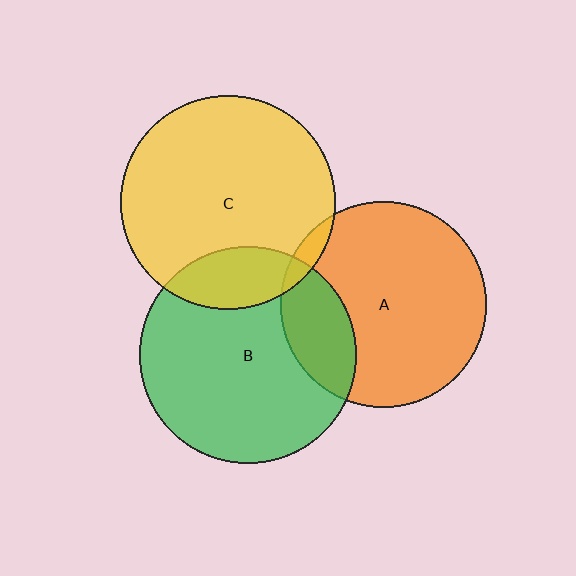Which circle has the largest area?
Circle B (green).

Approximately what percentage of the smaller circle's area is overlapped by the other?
Approximately 20%.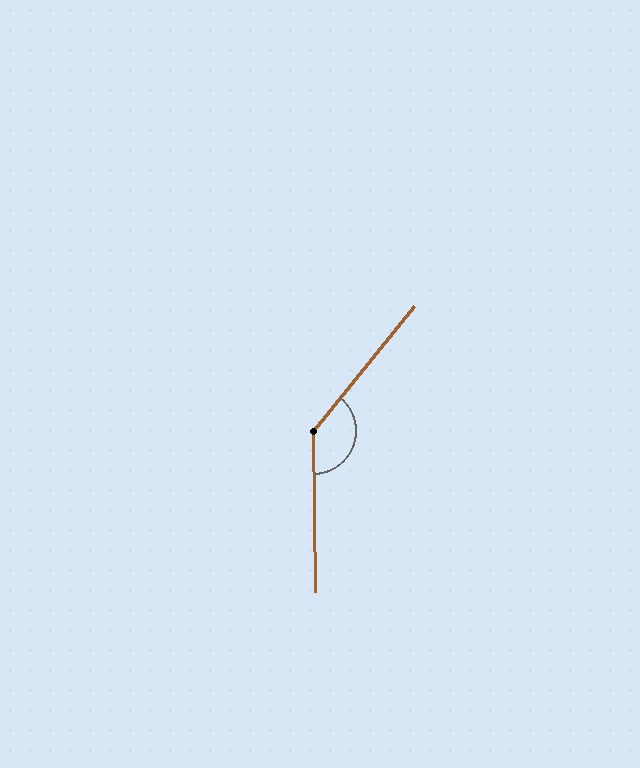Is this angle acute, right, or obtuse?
It is obtuse.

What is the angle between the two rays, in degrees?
Approximately 140 degrees.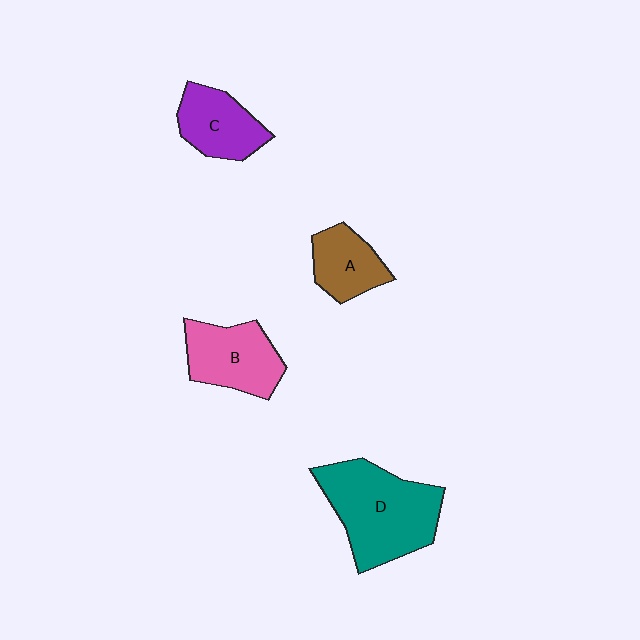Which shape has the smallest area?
Shape A (brown).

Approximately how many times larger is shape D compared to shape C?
Approximately 1.9 times.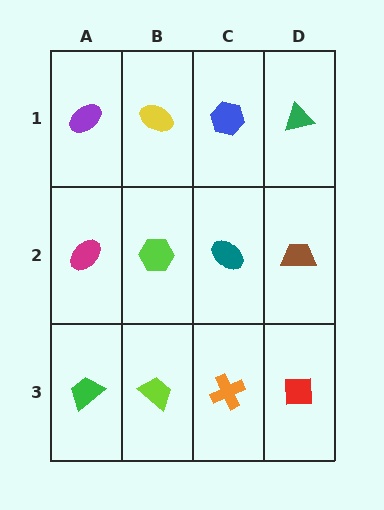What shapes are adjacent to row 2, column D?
A green triangle (row 1, column D), a red square (row 3, column D), a teal ellipse (row 2, column C).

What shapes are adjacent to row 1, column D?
A brown trapezoid (row 2, column D), a blue hexagon (row 1, column C).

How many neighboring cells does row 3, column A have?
2.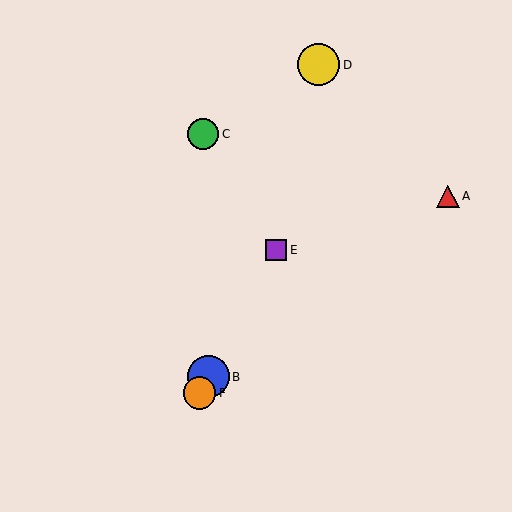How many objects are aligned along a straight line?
3 objects (B, E, F) are aligned along a straight line.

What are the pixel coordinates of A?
Object A is at (448, 196).